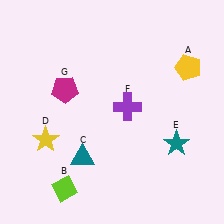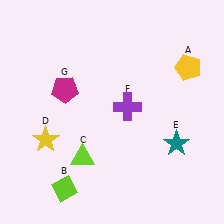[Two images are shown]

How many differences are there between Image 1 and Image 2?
There is 1 difference between the two images.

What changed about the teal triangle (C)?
In Image 1, C is teal. In Image 2, it changed to lime.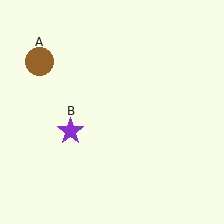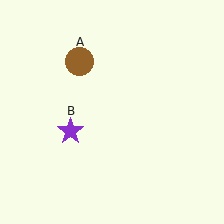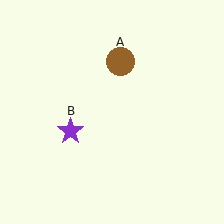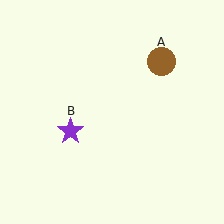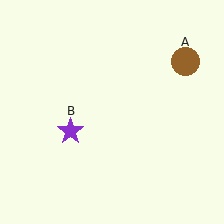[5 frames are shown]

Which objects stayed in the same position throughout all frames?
Purple star (object B) remained stationary.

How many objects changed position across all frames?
1 object changed position: brown circle (object A).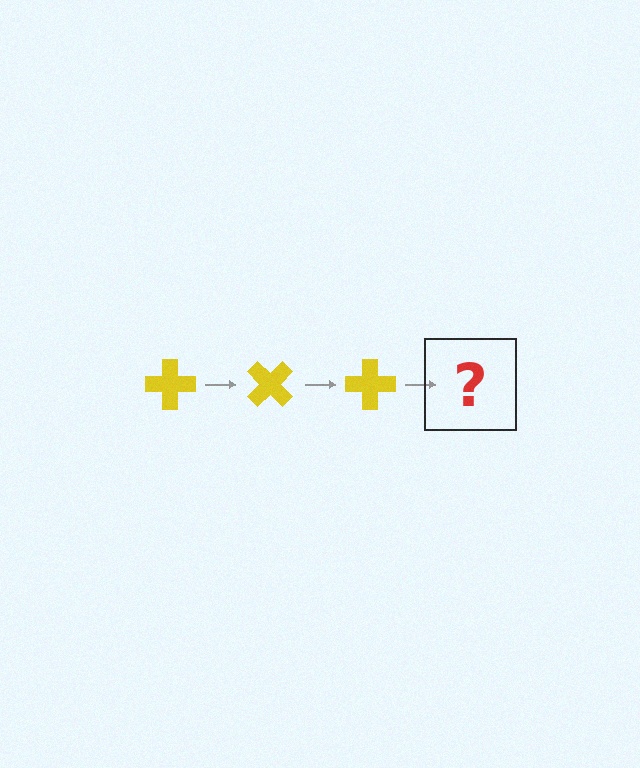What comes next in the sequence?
The next element should be a yellow cross rotated 135 degrees.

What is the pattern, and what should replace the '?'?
The pattern is that the cross rotates 45 degrees each step. The '?' should be a yellow cross rotated 135 degrees.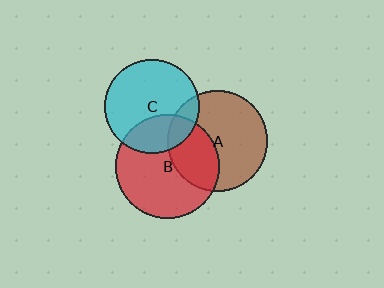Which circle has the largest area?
Circle B (red).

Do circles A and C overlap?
Yes.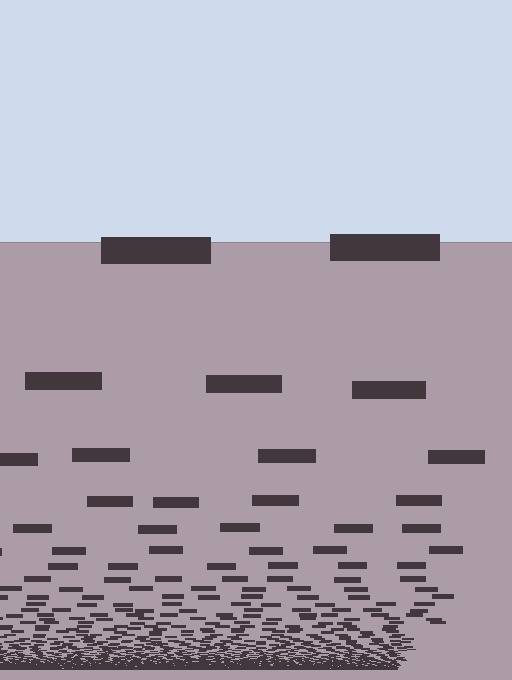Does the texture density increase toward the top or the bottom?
Density increases toward the bottom.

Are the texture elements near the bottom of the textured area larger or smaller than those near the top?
Smaller. The gradient is inverted — elements near the bottom are smaller and denser.